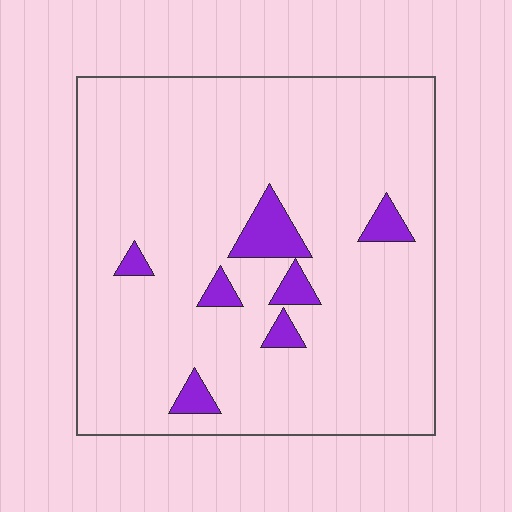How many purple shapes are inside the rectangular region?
7.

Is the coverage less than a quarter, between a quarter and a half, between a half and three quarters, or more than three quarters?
Less than a quarter.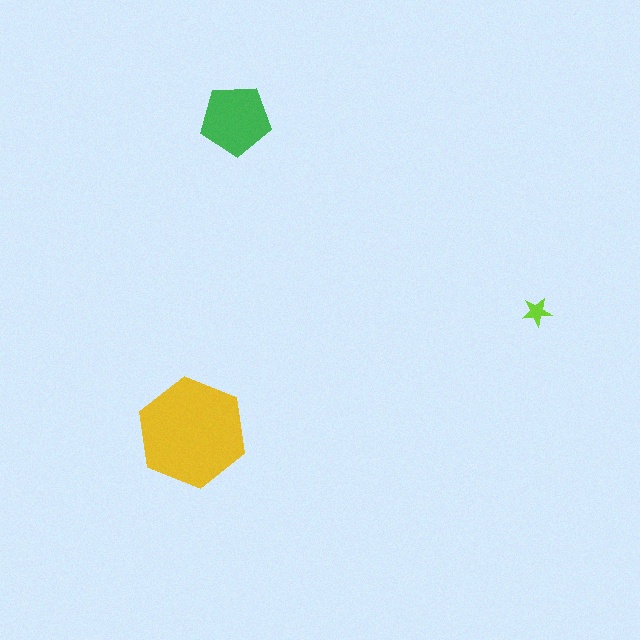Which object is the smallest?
The lime star.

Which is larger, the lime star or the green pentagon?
The green pentagon.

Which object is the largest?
The yellow hexagon.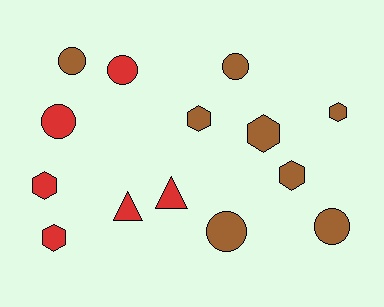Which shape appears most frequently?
Hexagon, with 6 objects.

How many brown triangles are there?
There are no brown triangles.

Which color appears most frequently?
Brown, with 8 objects.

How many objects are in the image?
There are 14 objects.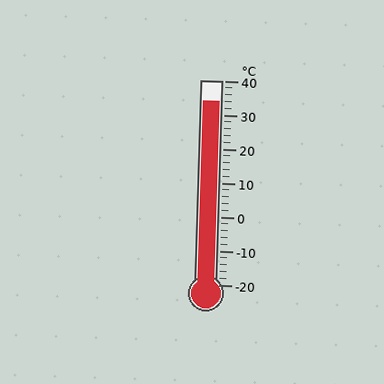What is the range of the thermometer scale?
The thermometer scale ranges from -20°C to 40°C.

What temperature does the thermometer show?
The thermometer shows approximately 34°C.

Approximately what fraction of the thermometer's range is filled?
The thermometer is filled to approximately 90% of its range.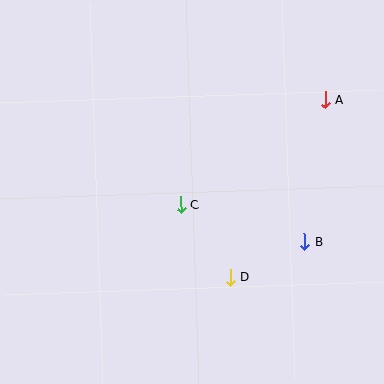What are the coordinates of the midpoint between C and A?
The midpoint between C and A is at (253, 153).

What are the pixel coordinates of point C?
Point C is at (180, 205).